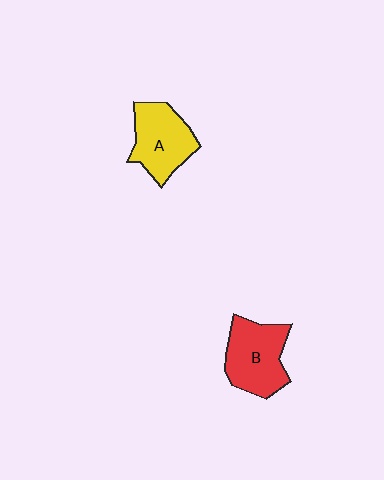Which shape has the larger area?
Shape B (red).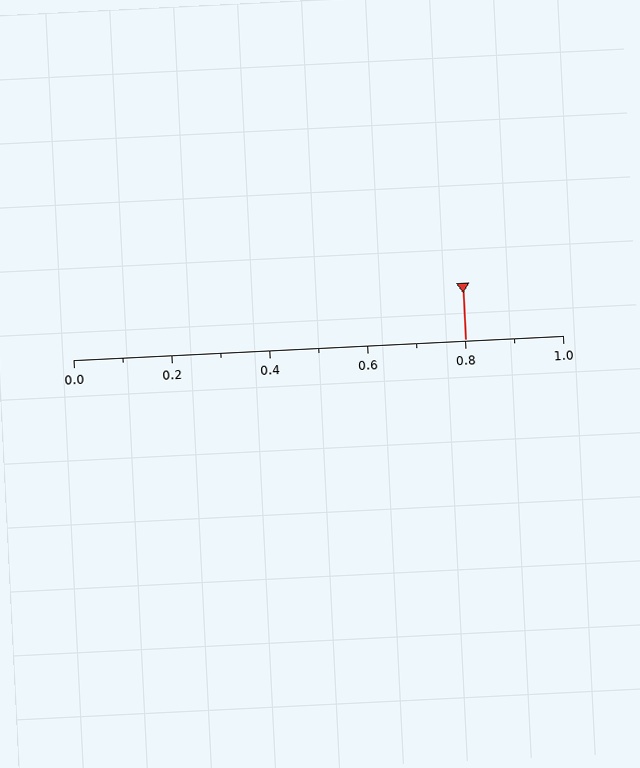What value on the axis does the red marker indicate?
The marker indicates approximately 0.8.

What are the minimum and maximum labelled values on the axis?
The axis runs from 0.0 to 1.0.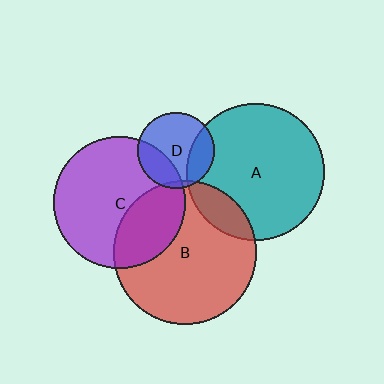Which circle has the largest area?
Circle B (red).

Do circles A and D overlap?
Yes.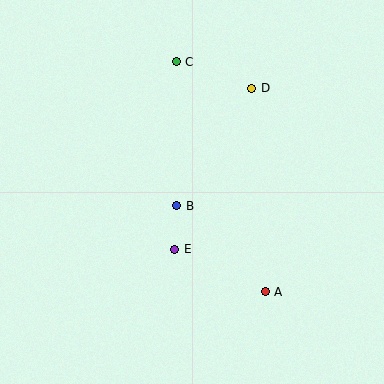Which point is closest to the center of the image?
Point B at (177, 206) is closest to the center.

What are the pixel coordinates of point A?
Point A is at (265, 292).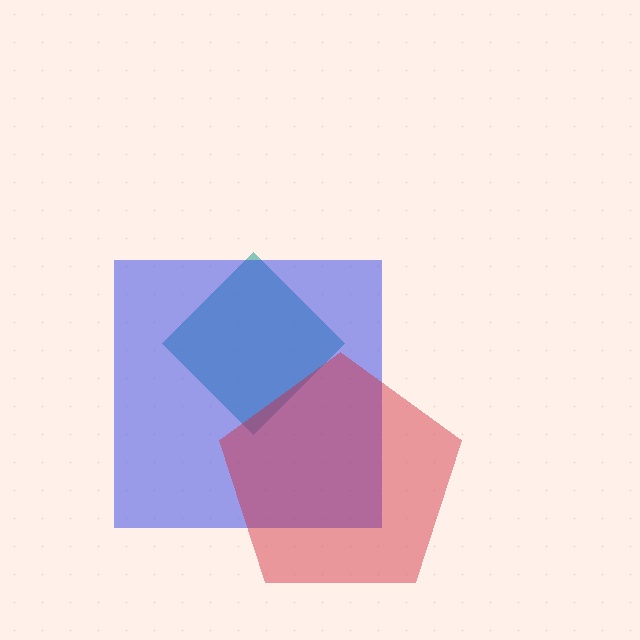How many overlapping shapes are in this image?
There are 3 overlapping shapes in the image.